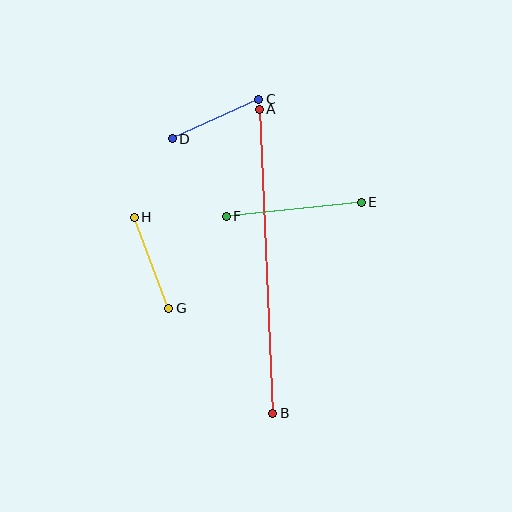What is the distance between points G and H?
The distance is approximately 97 pixels.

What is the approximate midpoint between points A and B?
The midpoint is at approximately (266, 261) pixels.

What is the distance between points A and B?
The distance is approximately 304 pixels.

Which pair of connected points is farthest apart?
Points A and B are farthest apart.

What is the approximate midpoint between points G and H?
The midpoint is at approximately (152, 263) pixels.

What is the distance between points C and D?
The distance is approximately 95 pixels.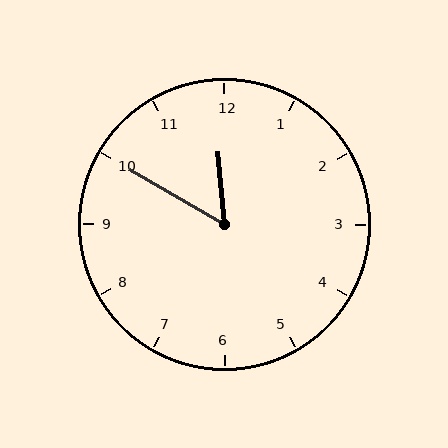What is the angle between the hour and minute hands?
Approximately 55 degrees.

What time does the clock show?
11:50.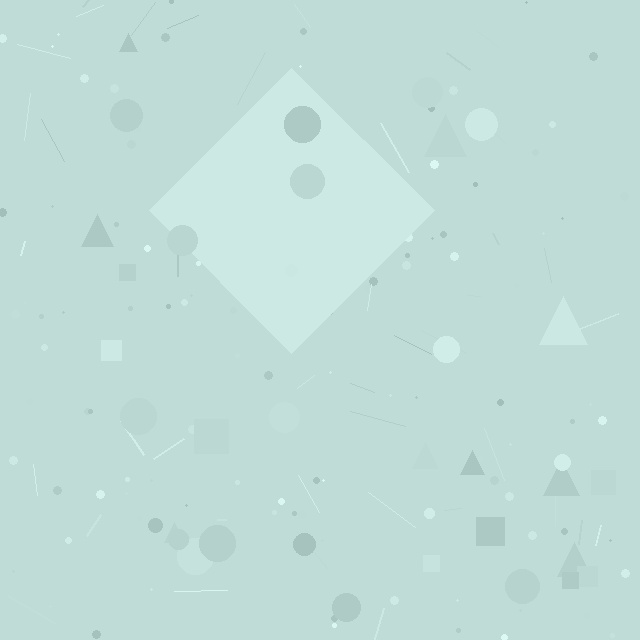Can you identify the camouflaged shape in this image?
The camouflaged shape is a diamond.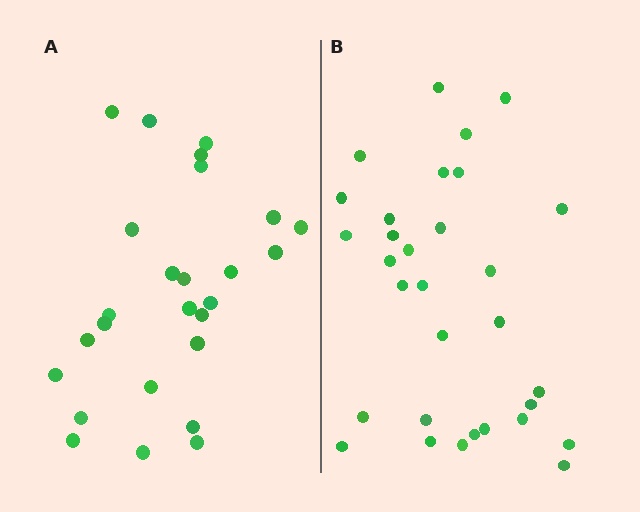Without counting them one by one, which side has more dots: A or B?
Region B (the right region) has more dots.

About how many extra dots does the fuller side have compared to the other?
Region B has about 5 more dots than region A.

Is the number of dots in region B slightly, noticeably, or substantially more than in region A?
Region B has only slightly more — the two regions are fairly close. The ratio is roughly 1.2 to 1.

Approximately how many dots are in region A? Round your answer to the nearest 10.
About 30 dots. (The exact count is 26, which rounds to 30.)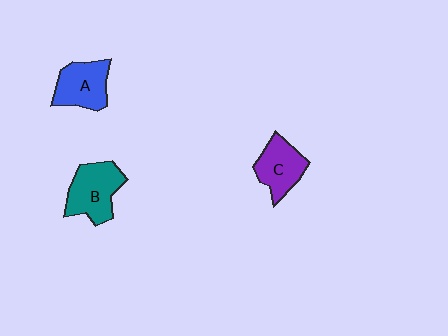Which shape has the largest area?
Shape B (teal).